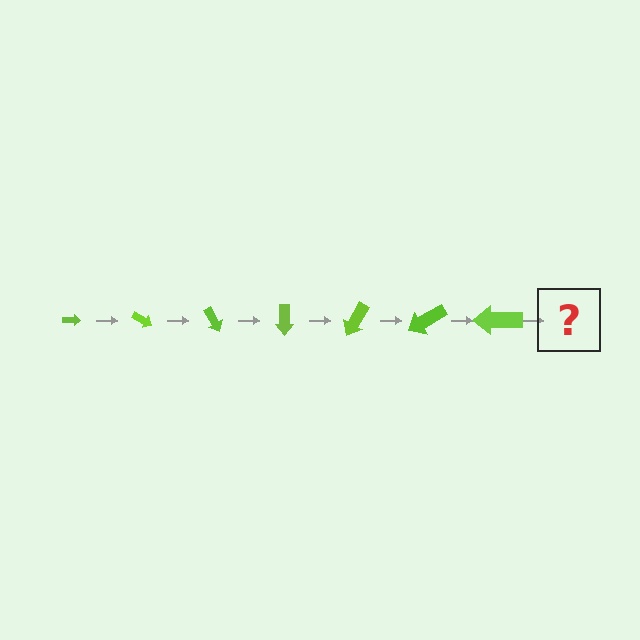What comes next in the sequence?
The next element should be an arrow, larger than the previous one and rotated 210 degrees from the start.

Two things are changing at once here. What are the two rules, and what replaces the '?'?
The two rules are that the arrow grows larger each step and it rotates 30 degrees each step. The '?' should be an arrow, larger than the previous one and rotated 210 degrees from the start.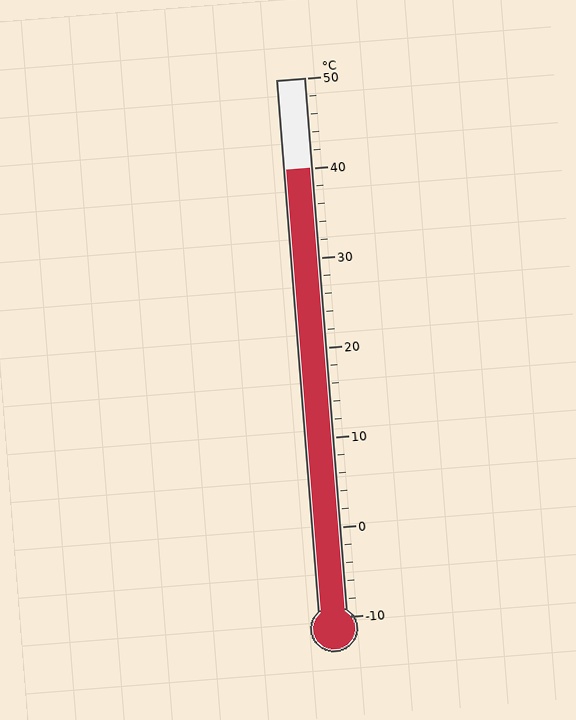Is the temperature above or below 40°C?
The temperature is at 40°C.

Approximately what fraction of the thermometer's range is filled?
The thermometer is filled to approximately 85% of its range.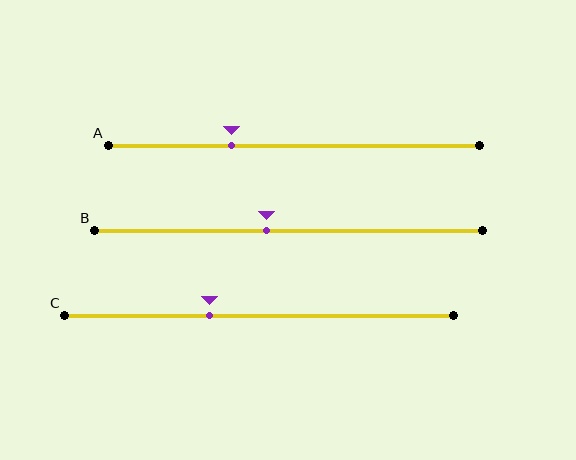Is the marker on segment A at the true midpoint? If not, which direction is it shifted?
No, the marker on segment A is shifted to the left by about 17% of the segment length.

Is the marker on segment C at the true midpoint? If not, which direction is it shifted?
No, the marker on segment C is shifted to the left by about 13% of the segment length.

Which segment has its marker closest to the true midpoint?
Segment B has its marker closest to the true midpoint.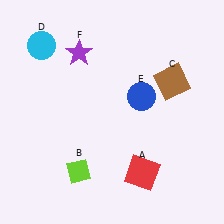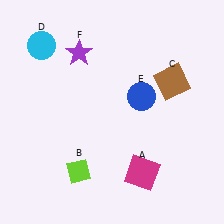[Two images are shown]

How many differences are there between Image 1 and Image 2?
There is 1 difference between the two images.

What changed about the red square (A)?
In Image 1, A is red. In Image 2, it changed to magenta.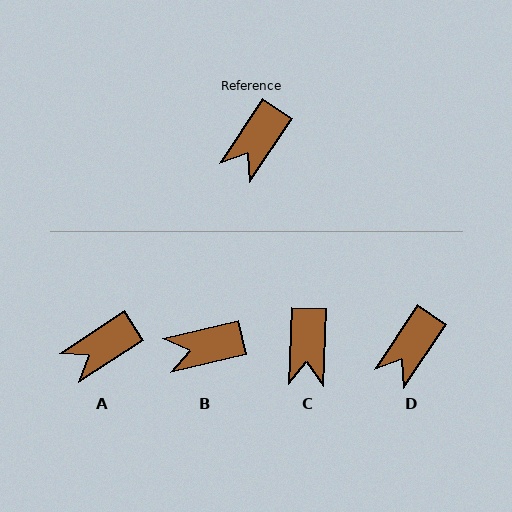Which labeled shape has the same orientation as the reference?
D.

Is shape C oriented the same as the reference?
No, it is off by about 31 degrees.